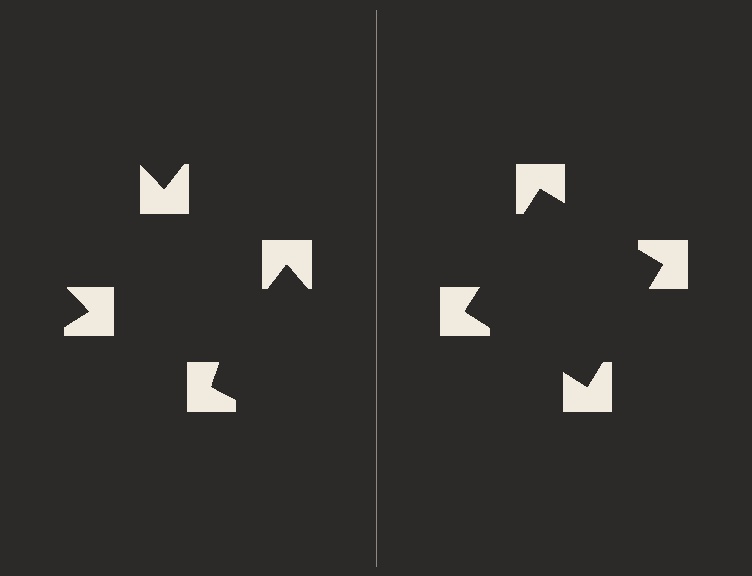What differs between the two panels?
The notched squares are positioned identically on both sides; only the wedge orientations differ. On the right they align to a square; on the left they are misaligned.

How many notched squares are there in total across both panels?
8 — 4 on each side.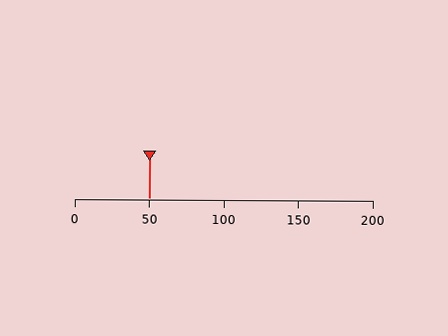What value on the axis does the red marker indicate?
The marker indicates approximately 50.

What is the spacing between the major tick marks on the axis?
The major ticks are spaced 50 apart.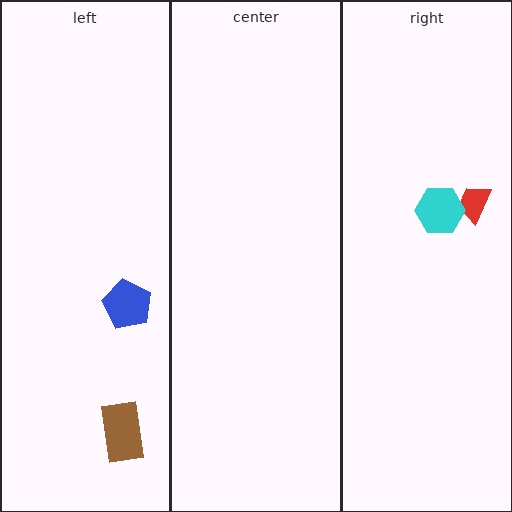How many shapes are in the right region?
2.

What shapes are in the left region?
The blue pentagon, the brown rectangle.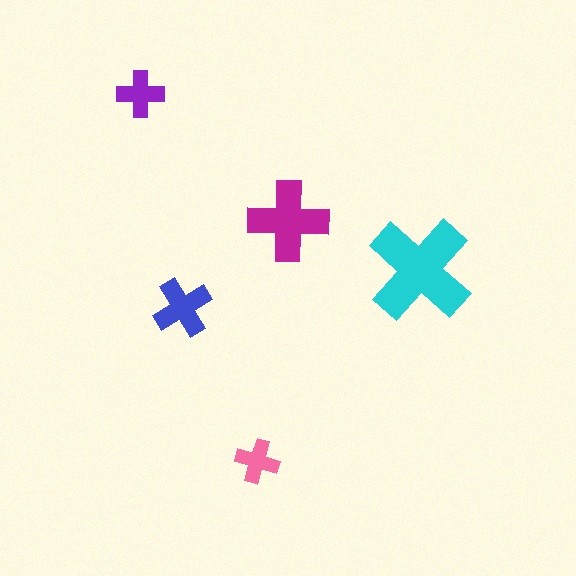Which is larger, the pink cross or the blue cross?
The blue one.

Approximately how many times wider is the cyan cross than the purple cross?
About 2.5 times wider.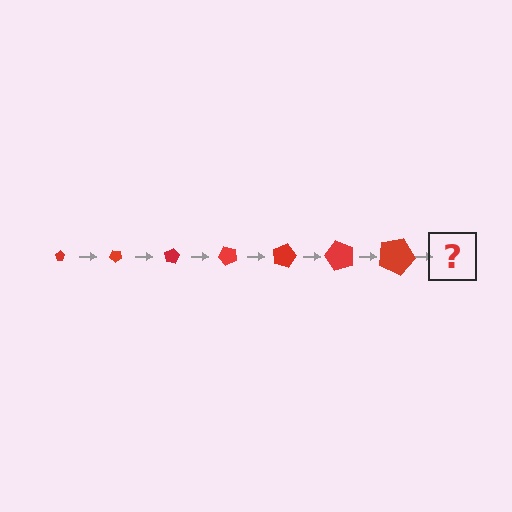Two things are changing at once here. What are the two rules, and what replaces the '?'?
The two rules are that the pentagon grows larger each step and it rotates 40 degrees each step. The '?' should be a pentagon, larger than the previous one and rotated 280 degrees from the start.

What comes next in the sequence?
The next element should be a pentagon, larger than the previous one and rotated 280 degrees from the start.